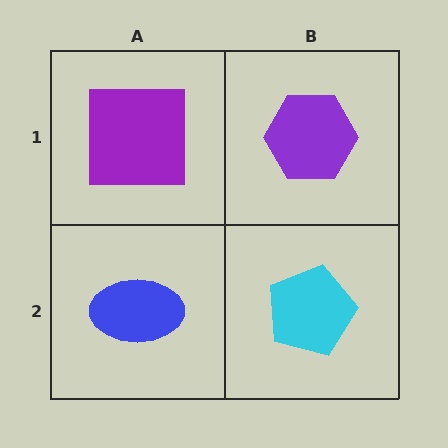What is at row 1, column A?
A purple square.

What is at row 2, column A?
A blue ellipse.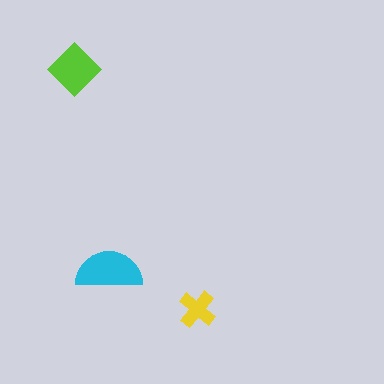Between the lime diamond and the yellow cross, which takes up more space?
The lime diamond.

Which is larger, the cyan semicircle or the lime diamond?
The cyan semicircle.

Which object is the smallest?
The yellow cross.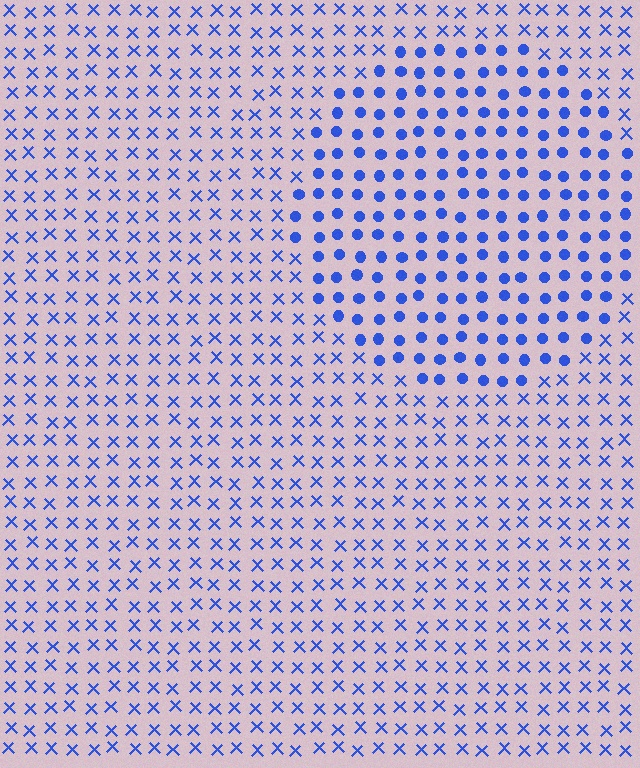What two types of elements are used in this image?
The image uses circles inside the circle region and X marks outside it.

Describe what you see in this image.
The image is filled with small blue elements arranged in a uniform grid. A circle-shaped region contains circles, while the surrounding area contains X marks. The boundary is defined purely by the change in element shape.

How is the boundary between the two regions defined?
The boundary is defined by a change in element shape: circles inside vs. X marks outside. All elements share the same color and spacing.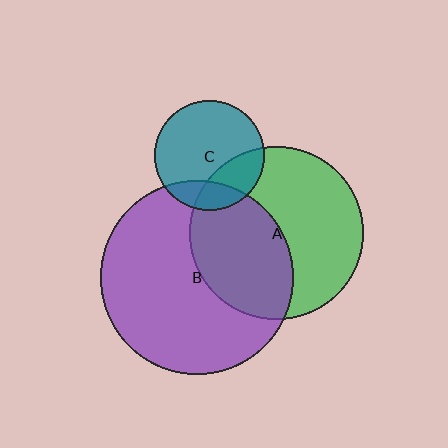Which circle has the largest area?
Circle B (purple).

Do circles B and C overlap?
Yes.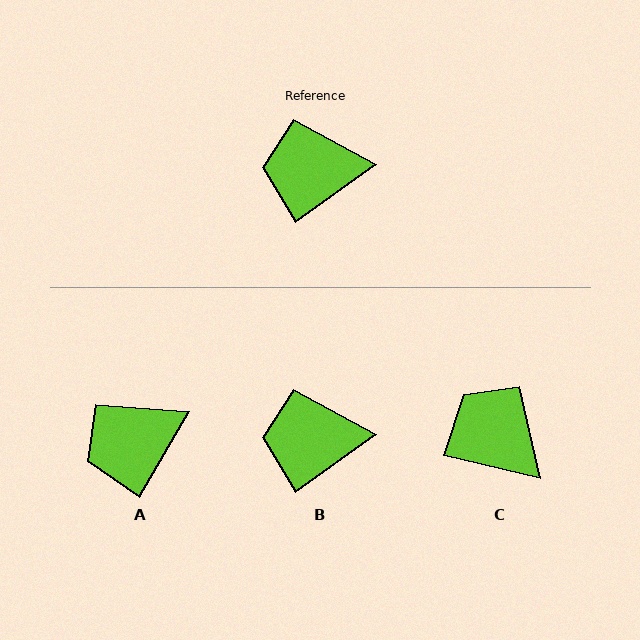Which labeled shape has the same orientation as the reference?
B.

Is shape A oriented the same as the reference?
No, it is off by about 25 degrees.